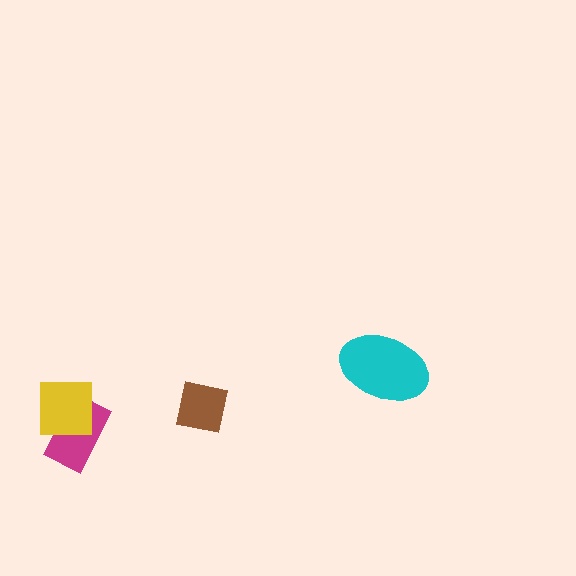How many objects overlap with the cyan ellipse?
0 objects overlap with the cyan ellipse.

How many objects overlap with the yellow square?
1 object overlaps with the yellow square.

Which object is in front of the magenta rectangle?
The yellow square is in front of the magenta rectangle.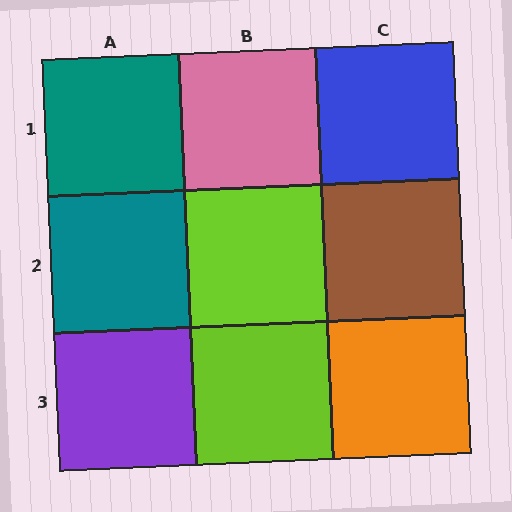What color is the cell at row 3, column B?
Lime.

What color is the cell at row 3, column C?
Orange.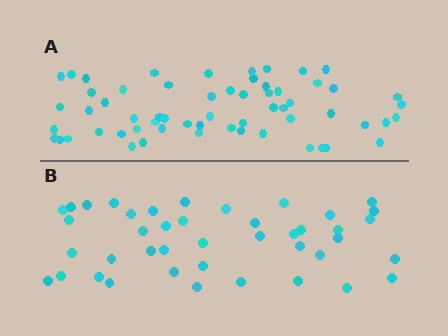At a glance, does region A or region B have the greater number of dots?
Region A (the top region) has more dots.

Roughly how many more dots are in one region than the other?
Region A has approximately 20 more dots than region B.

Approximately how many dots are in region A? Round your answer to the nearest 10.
About 60 dots.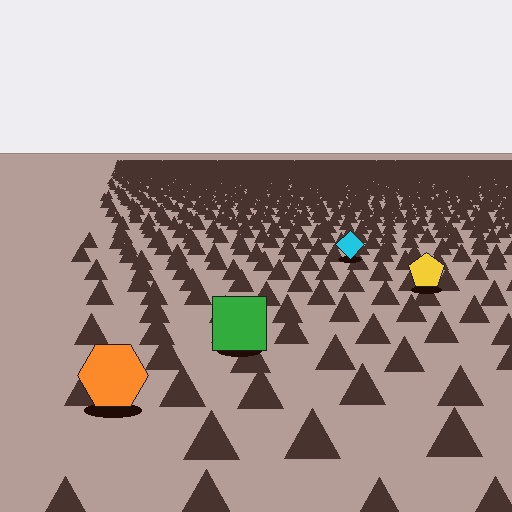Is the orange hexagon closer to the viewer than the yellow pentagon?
Yes. The orange hexagon is closer — you can tell from the texture gradient: the ground texture is coarser near it.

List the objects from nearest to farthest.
From nearest to farthest: the orange hexagon, the green square, the yellow pentagon, the cyan diamond.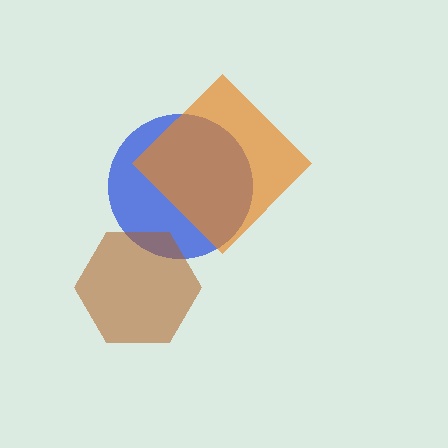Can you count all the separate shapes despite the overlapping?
Yes, there are 3 separate shapes.